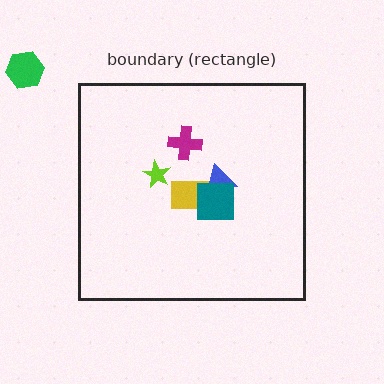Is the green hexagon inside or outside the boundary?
Outside.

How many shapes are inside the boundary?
5 inside, 1 outside.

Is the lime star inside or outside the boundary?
Inside.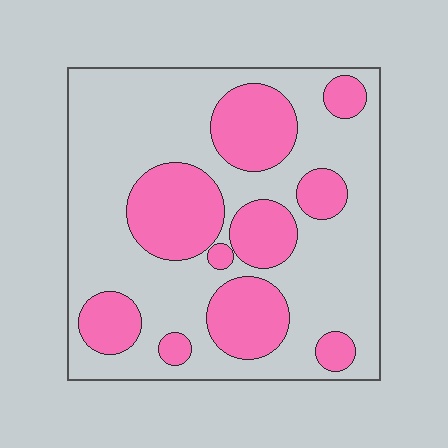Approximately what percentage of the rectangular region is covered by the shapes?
Approximately 35%.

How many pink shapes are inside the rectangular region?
10.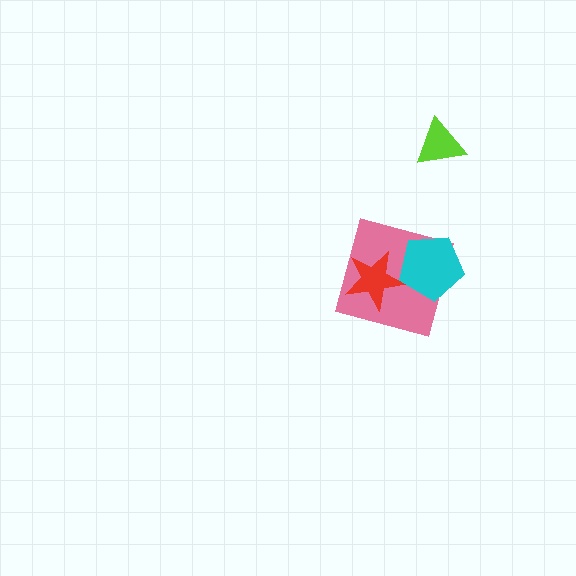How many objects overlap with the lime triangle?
0 objects overlap with the lime triangle.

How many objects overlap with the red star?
2 objects overlap with the red star.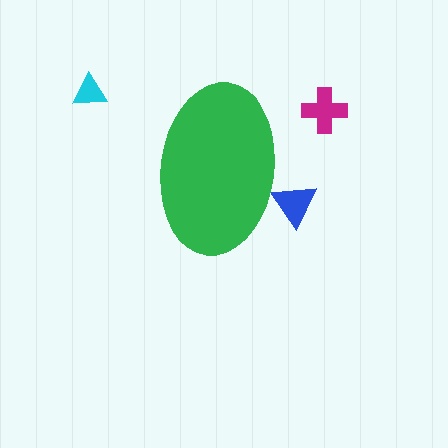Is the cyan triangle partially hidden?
No, the cyan triangle is fully visible.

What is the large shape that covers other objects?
A green ellipse.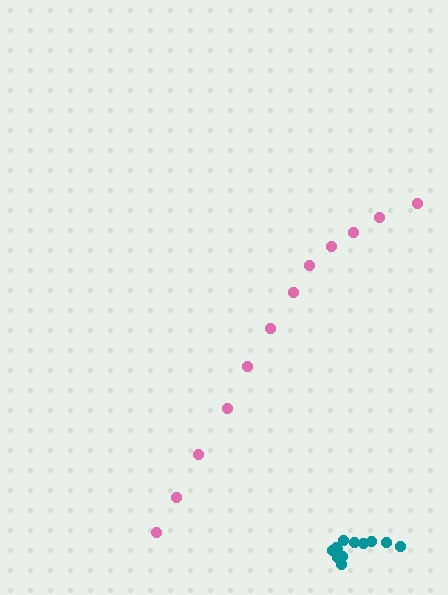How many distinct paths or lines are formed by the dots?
There are 2 distinct paths.